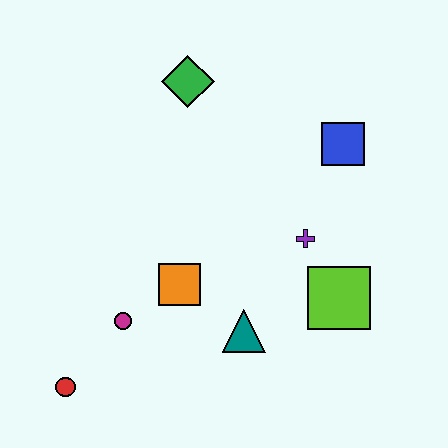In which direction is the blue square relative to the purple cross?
The blue square is above the purple cross.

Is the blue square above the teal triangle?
Yes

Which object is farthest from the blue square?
The red circle is farthest from the blue square.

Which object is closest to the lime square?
The purple cross is closest to the lime square.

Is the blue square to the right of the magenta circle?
Yes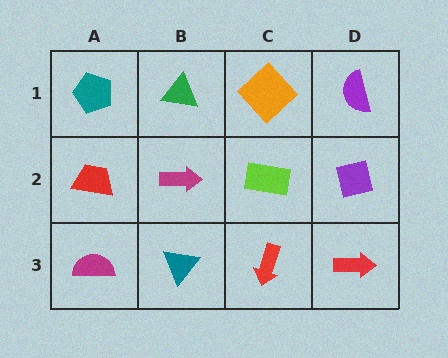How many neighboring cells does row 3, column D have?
2.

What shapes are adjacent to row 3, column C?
A lime rectangle (row 2, column C), a teal triangle (row 3, column B), a red arrow (row 3, column D).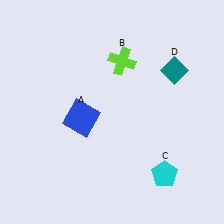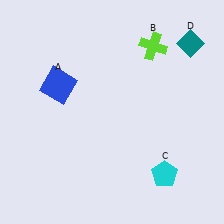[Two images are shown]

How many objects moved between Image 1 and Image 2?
3 objects moved between the two images.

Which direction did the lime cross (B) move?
The lime cross (B) moved right.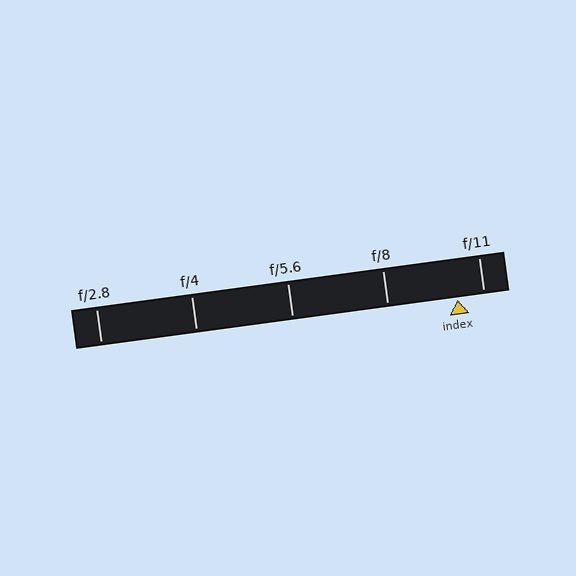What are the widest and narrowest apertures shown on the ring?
The widest aperture shown is f/2.8 and the narrowest is f/11.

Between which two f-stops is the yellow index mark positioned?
The index mark is between f/8 and f/11.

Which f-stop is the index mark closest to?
The index mark is closest to f/11.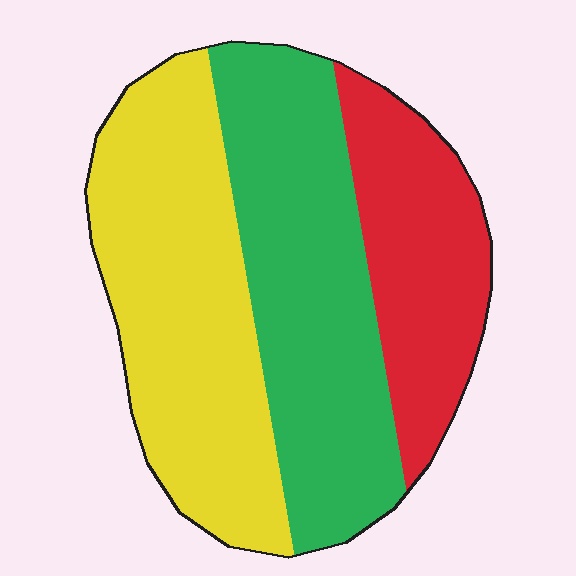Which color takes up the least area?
Red, at roughly 25%.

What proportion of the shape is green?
Green covers roughly 40% of the shape.